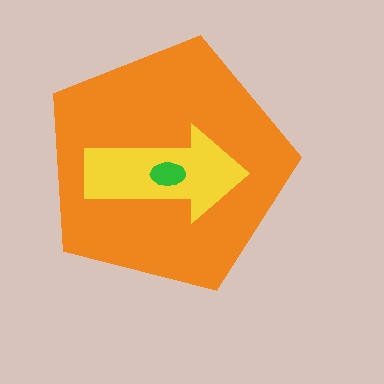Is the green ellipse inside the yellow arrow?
Yes.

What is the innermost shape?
The green ellipse.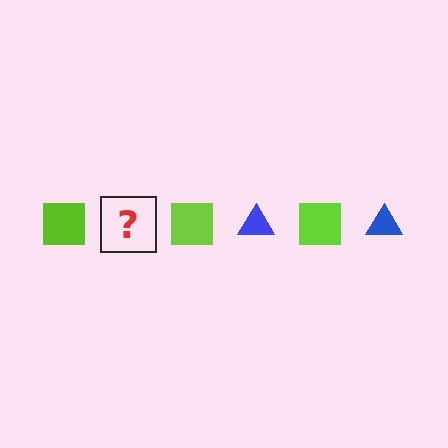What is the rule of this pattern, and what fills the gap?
The rule is that the pattern alternates between lime square and blue triangle. The gap should be filled with a blue triangle.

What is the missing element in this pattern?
The missing element is a blue triangle.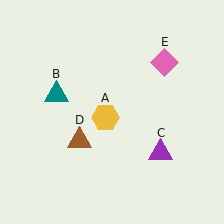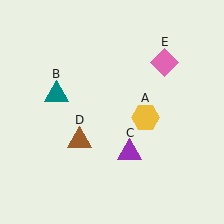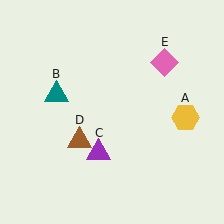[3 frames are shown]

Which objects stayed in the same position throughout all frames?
Teal triangle (object B) and brown triangle (object D) and pink diamond (object E) remained stationary.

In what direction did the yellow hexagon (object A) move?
The yellow hexagon (object A) moved right.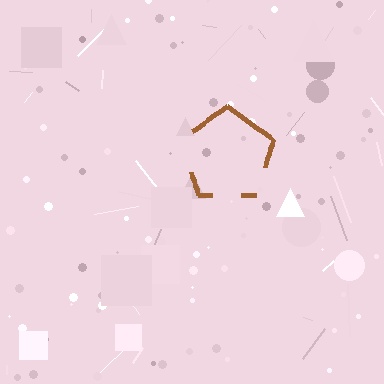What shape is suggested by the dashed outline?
The dashed outline suggests a pentagon.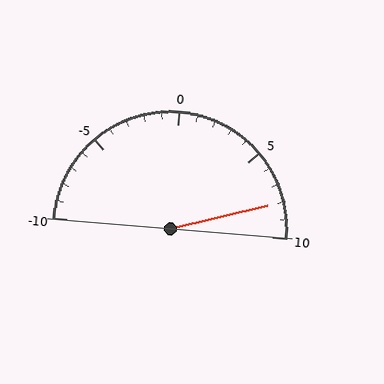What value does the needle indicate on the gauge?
The needle indicates approximately 8.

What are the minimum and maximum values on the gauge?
The gauge ranges from -10 to 10.